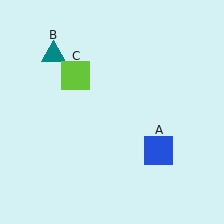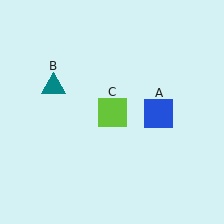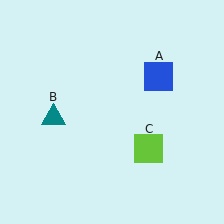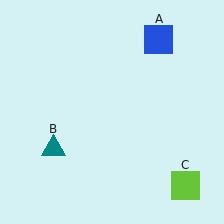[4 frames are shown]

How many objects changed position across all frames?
3 objects changed position: blue square (object A), teal triangle (object B), lime square (object C).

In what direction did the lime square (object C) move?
The lime square (object C) moved down and to the right.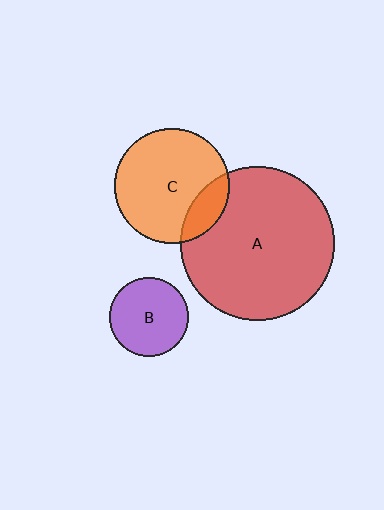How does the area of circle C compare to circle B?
Approximately 2.1 times.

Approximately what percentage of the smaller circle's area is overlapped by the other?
Approximately 20%.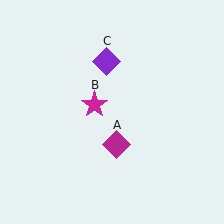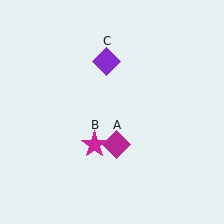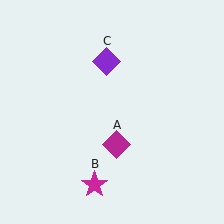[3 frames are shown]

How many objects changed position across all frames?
1 object changed position: magenta star (object B).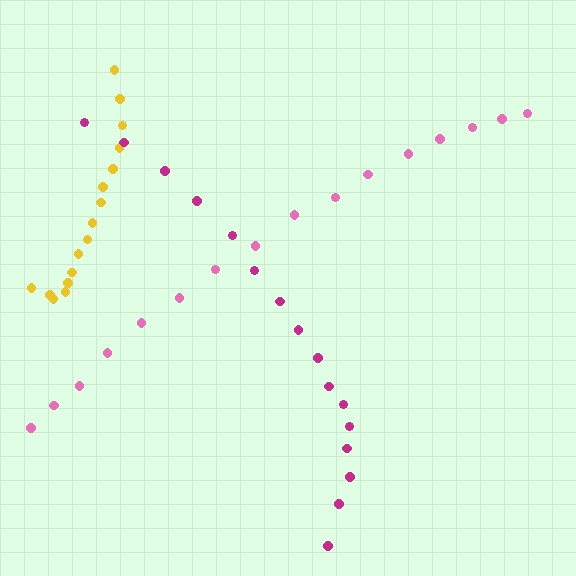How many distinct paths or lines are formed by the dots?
There are 3 distinct paths.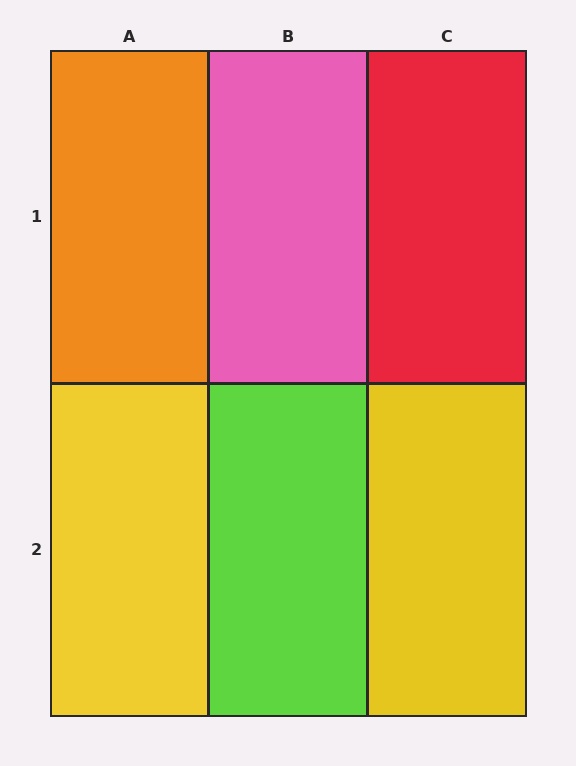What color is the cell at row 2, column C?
Yellow.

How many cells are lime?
1 cell is lime.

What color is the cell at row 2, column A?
Yellow.